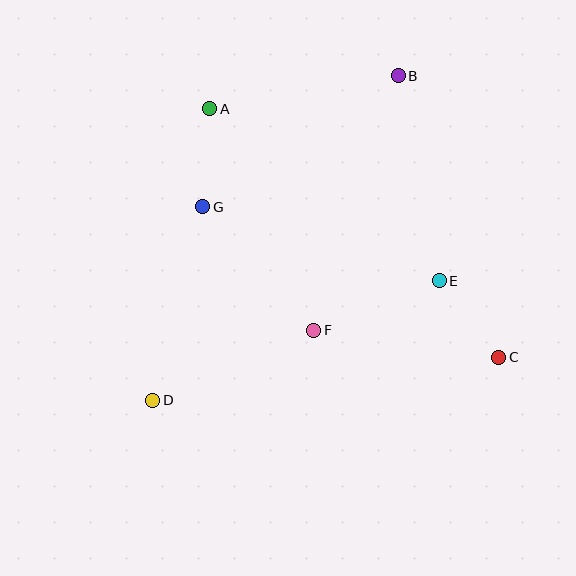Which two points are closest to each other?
Points C and E are closest to each other.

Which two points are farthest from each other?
Points B and D are farthest from each other.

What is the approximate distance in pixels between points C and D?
The distance between C and D is approximately 349 pixels.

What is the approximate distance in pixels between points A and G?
The distance between A and G is approximately 98 pixels.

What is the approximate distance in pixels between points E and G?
The distance between E and G is approximately 248 pixels.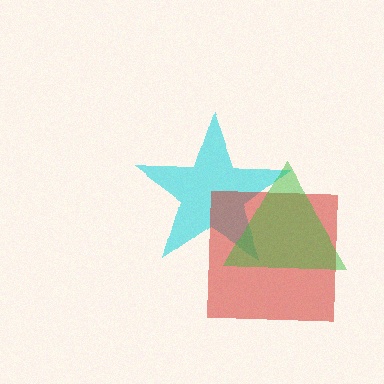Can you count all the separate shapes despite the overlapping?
Yes, there are 3 separate shapes.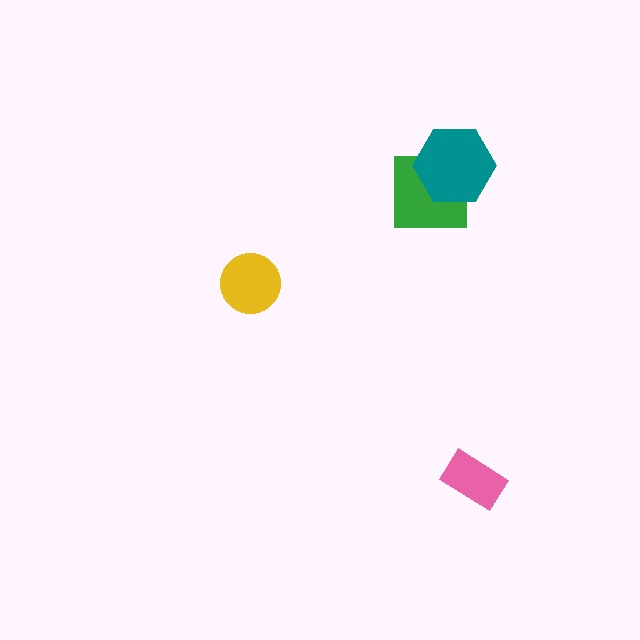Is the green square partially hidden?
Yes, it is partially covered by another shape.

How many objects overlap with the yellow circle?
0 objects overlap with the yellow circle.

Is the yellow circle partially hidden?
No, no other shape covers it.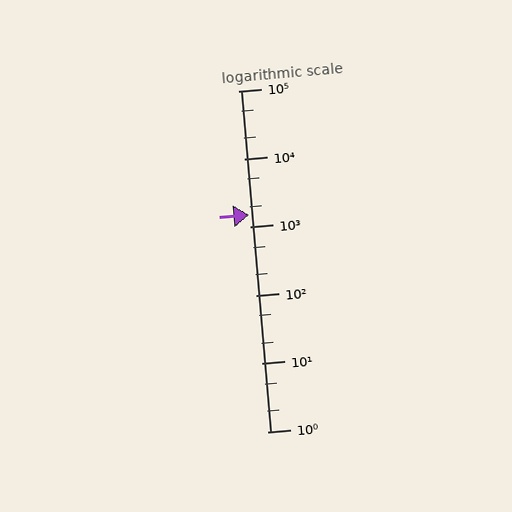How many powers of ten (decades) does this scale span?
The scale spans 5 decades, from 1 to 100000.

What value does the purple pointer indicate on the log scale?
The pointer indicates approximately 1500.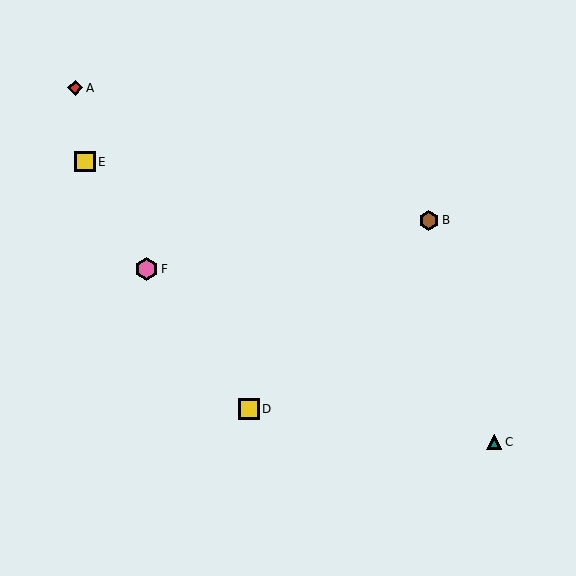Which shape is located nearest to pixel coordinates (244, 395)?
The yellow square (labeled D) at (249, 409) is nearest to that location.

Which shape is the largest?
The pink hexagon (labeled F) is the largest.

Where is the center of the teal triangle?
The center of the teal triangle is at (494, 442).